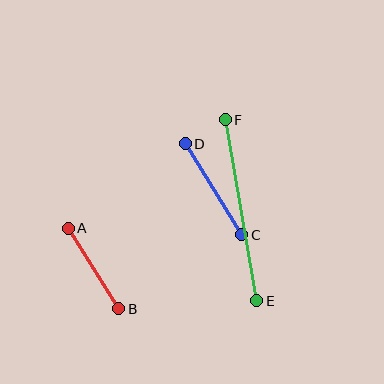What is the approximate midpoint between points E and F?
The midpoint is at approximately (241, 210) pixels.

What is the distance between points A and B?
The distance is approximately 95 pixels.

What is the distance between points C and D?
The distance is approximately 107 pixels.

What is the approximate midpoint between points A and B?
The midpoint is at approximately (94, 268) pixels.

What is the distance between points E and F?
The distance is approximately 184 pixels.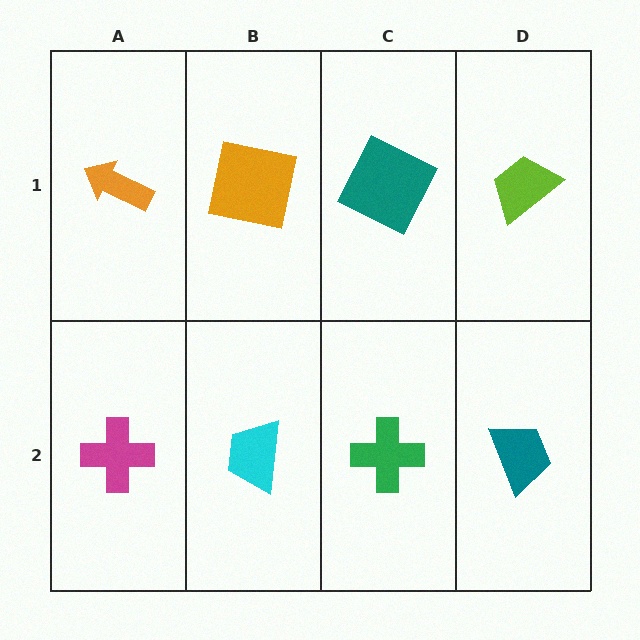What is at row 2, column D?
A teal trapezoid.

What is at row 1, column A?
An orange arrow.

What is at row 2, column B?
A cyan trapezoid.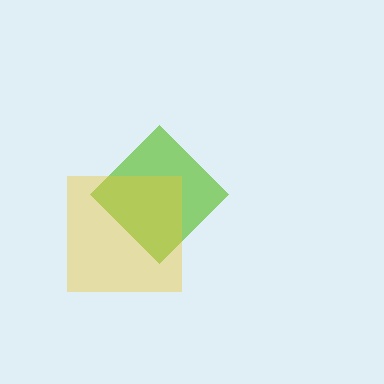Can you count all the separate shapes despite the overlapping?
Yes, there are 2 separate shapes.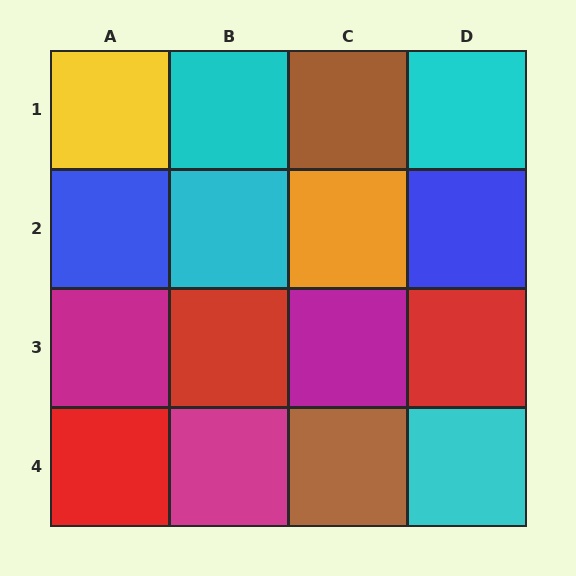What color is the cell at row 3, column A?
Magenta.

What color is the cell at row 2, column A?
Blue.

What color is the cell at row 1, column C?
Brown.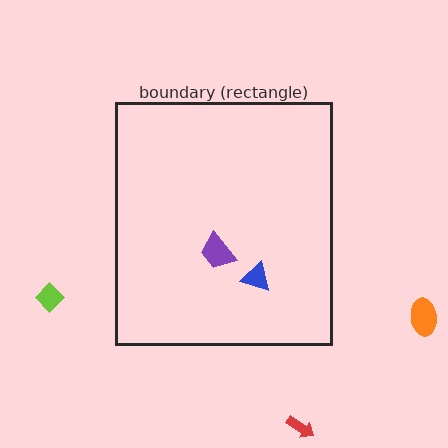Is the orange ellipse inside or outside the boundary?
Outside.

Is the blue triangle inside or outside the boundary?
Inside.